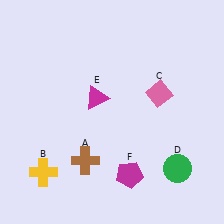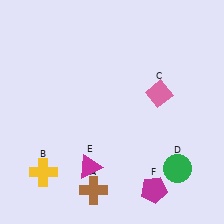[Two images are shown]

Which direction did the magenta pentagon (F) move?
The magenta pentagon (F) moved right.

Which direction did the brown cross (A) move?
The brown cross (A) moved down.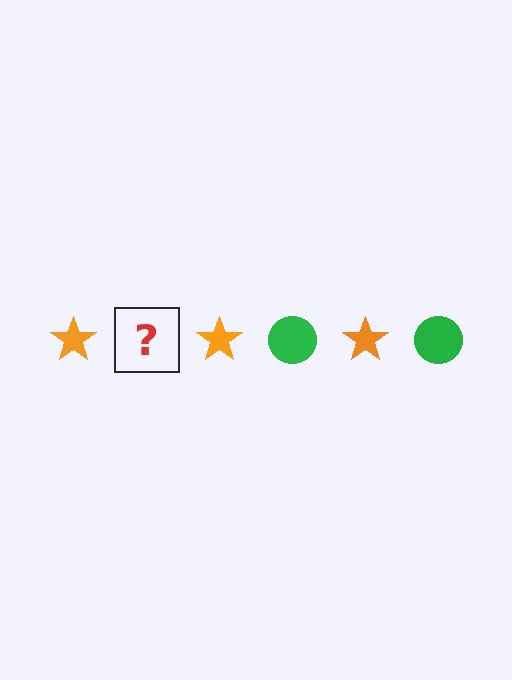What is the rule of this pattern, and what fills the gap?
The rule is that the pattern alternates between orange star and green circle. The gap should be filled with a green circle.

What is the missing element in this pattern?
The missing element is a green circle.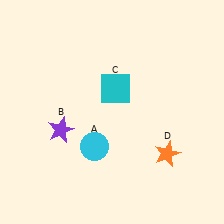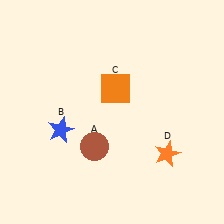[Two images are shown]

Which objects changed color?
A changed from cyan to brown. B changed from purple to blue. C changed from cyan to orange.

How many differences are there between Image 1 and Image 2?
There are 3 differences between the two images.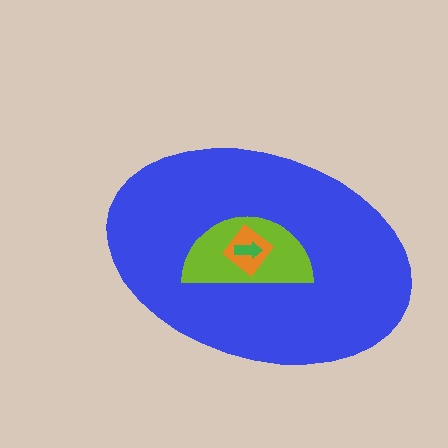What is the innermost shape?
The green arrow.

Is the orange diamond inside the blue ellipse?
Yes.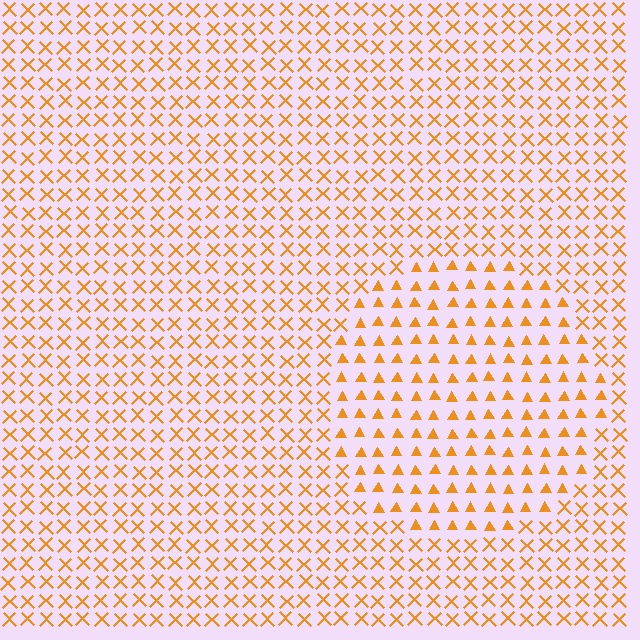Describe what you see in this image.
The image is filled with small orange elements arranged in a uniform grid. A circle-shaped region contains triangles, while the surrounding area contains X marks. The boundary is defined purely by the change in element shape.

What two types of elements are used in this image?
The image uses triangles inside the circle region and X marks outside it.